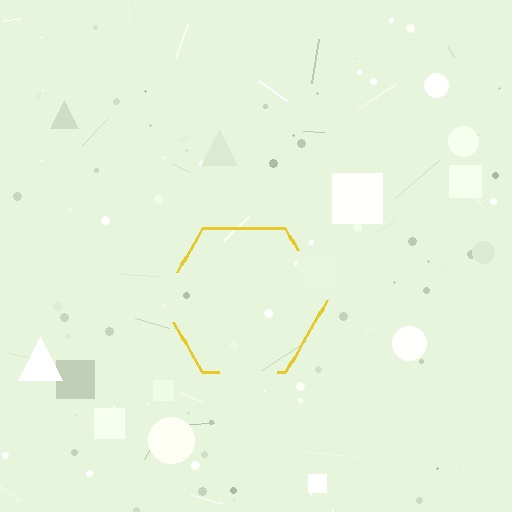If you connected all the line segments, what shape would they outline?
They would outline a hexagon.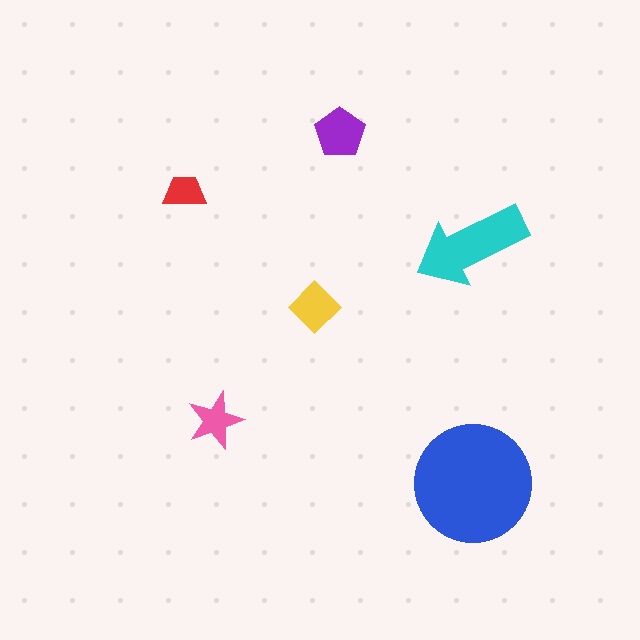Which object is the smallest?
The red trapezoid.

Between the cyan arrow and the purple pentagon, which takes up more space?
The cyan arrow.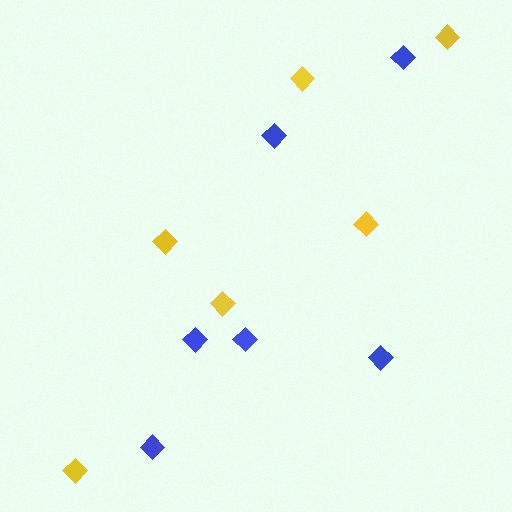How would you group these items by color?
There are 2 groups: one group of yellow diamonds (6) and one group of blue diamonds (6).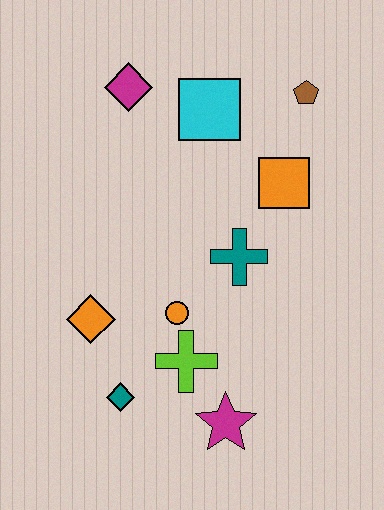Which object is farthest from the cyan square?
The magenta star is farthest from the cyan square.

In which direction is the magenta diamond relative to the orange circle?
The magenta diamond is above the orange circle.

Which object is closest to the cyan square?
The magenta diamond is closest to the cyan square.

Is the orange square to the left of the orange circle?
No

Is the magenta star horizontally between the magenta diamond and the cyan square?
No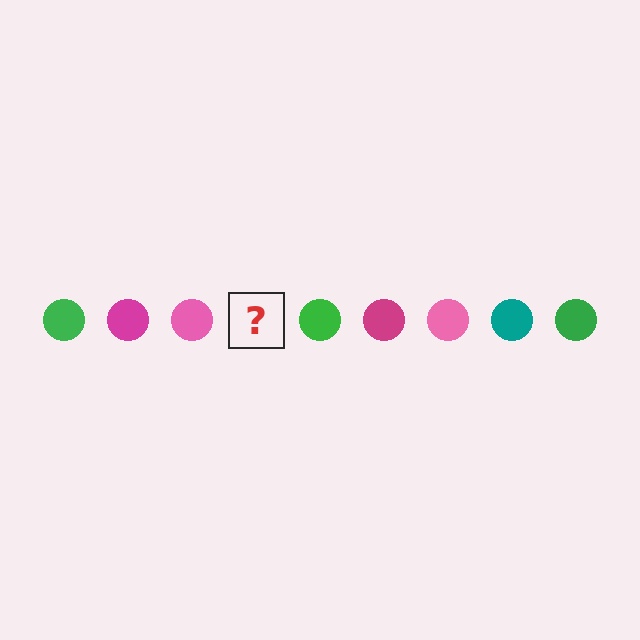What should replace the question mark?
The question mark should be replaced with a teal circle.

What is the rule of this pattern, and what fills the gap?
The rule is that the pattern cycles through green, magenta, pink, teal circles. The gap should be filled with a teal circle.